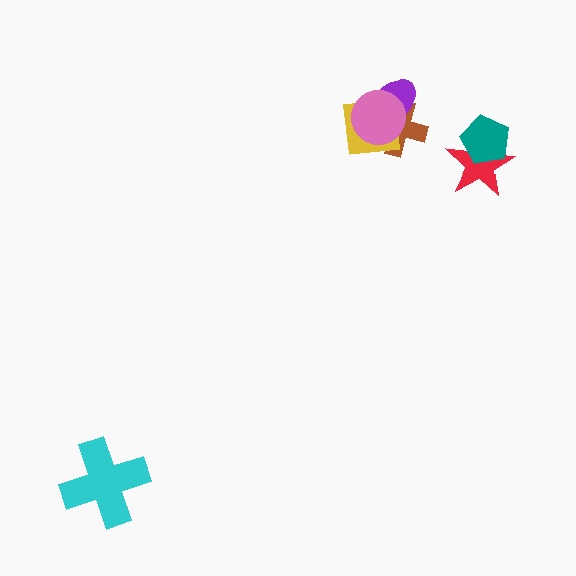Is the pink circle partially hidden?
No, no other shape covers it.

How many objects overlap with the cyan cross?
0 objects overlap with the cyan cross.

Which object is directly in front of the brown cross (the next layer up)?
The purple ellipse is directly in front of the brown cross.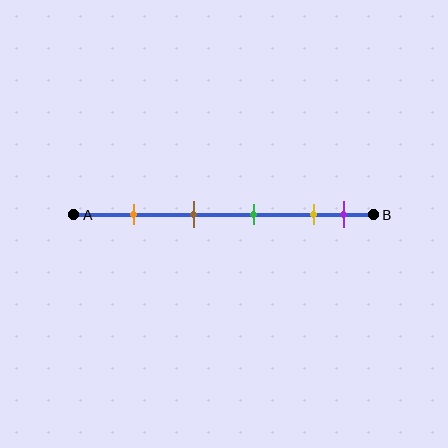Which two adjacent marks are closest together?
The yellow and purple marks are the closest adjacent pair.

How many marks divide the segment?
There are 5 marks dividing the segment.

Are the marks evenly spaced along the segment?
No, the marks are not evenly spaced.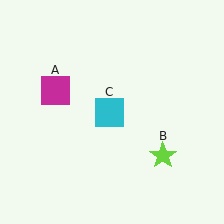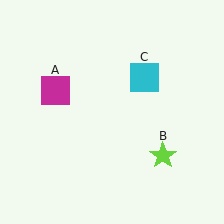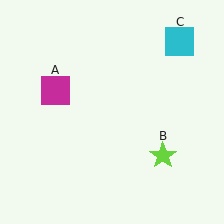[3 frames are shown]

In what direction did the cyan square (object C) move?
The cyan square (object C) moved up and to the right.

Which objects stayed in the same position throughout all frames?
Magenta square (object A) and lime star (object B) remained stationary.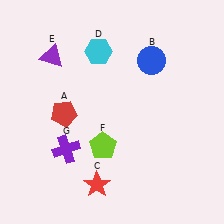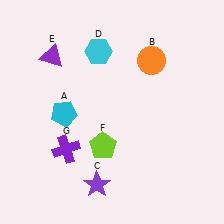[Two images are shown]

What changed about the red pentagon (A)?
In Image 1, A is red. In Image 2, it changed to cyan.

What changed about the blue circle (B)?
In Image 1, B is blue. In Image 2, it changed to orange.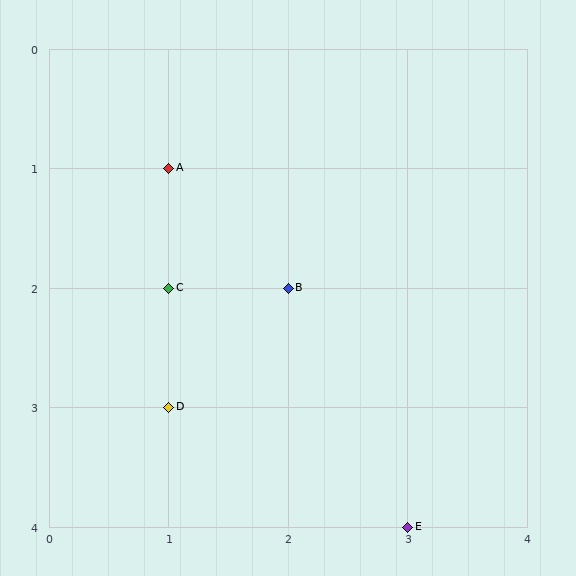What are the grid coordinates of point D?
Point D is at grid coordinates (1, 3).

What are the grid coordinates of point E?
Point E is at grid coordinates (3, 4).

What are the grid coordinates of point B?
Point B is at grid coordinates (2, 2).